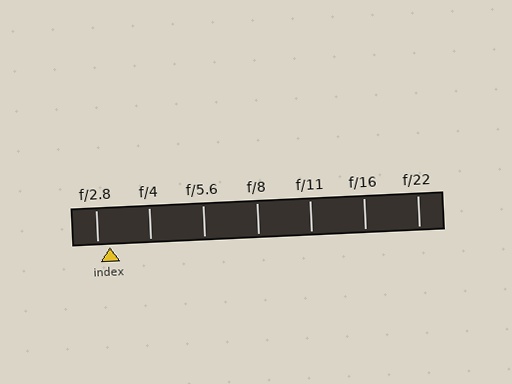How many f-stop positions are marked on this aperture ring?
There are 7 f-stop positions marked.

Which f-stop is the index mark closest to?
The index mark is closest to f/2.8.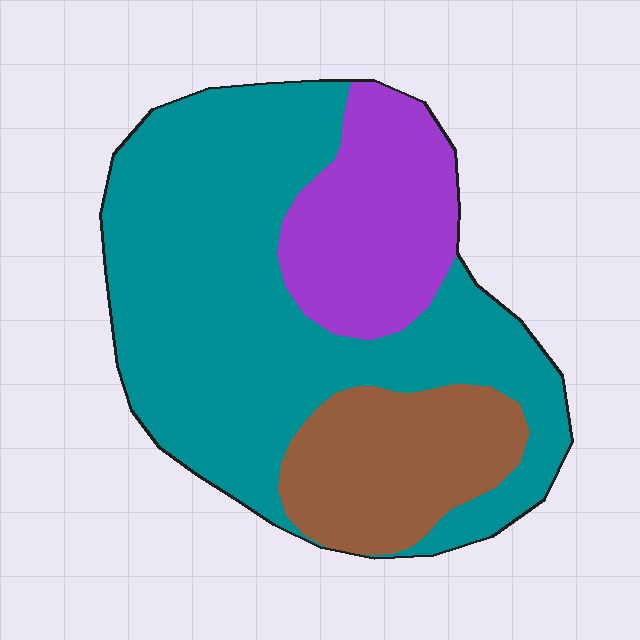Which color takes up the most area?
Teal, at roughly 60%.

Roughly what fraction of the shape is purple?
Purple covers roughly 20% of the shape.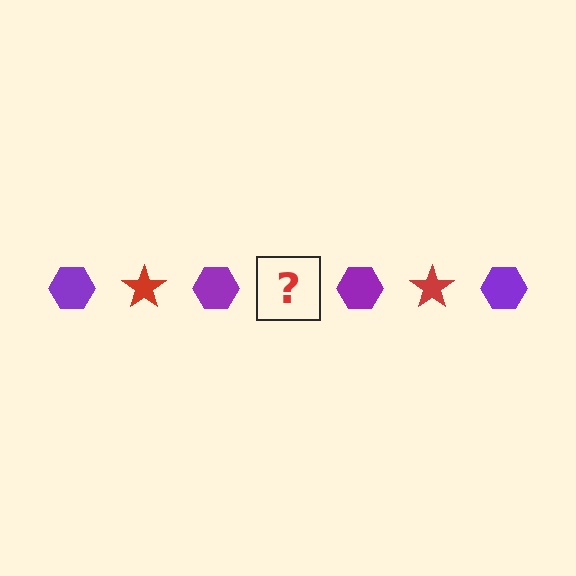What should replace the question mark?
The question mark should be replaced with a red star.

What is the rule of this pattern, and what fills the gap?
The rule is that the pattern alternates between purple hexagon and red star. The gap should be filled with a red star.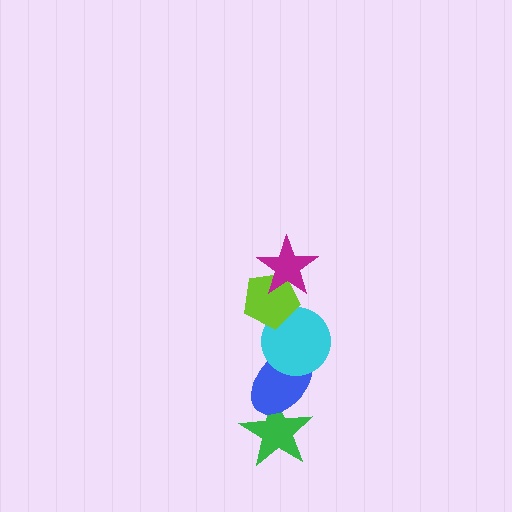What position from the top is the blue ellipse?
The blue ellipse is 4th from the top.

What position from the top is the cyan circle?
The cyan circle is 3rd from the top.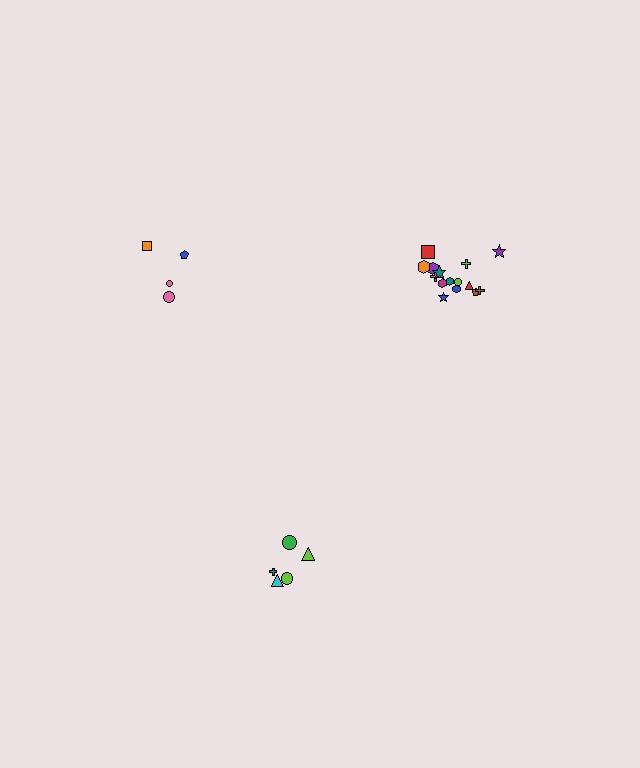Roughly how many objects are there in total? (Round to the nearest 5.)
Roughly 25 objects in total.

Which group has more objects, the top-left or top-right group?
The top-right group.